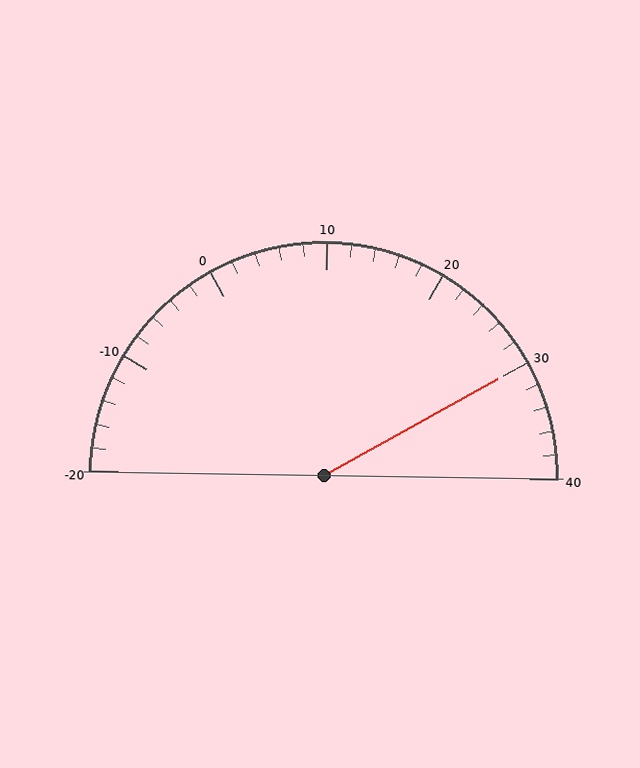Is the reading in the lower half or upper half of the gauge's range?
The reading is in the upper half of the range (-20 to 40).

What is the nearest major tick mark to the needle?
The nearest major tick mark is 30.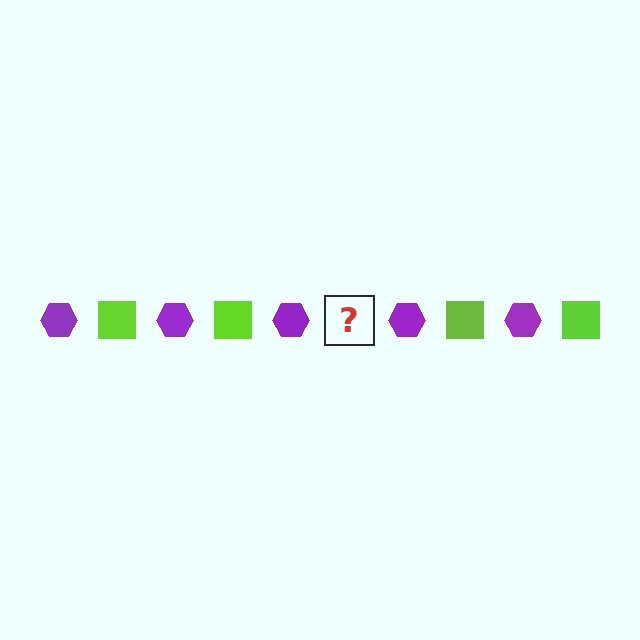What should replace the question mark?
The question mark should be replaced with a lime square.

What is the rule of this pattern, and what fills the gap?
The rule is that the pattern alternates between purple hexagon and lime square. The gap should be filled with a lime square.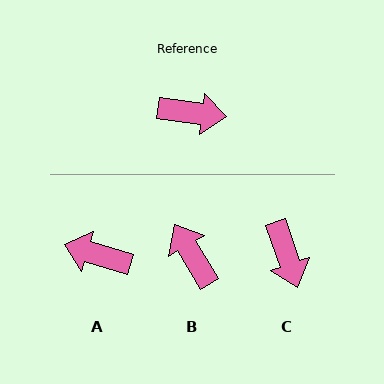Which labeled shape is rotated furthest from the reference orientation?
A, about 171 degrees away.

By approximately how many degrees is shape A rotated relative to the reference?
Approximately 171 degrees counter-clockwise.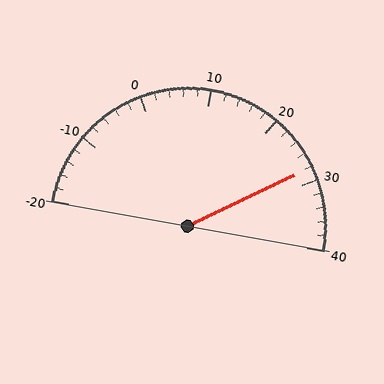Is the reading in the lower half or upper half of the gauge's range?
The reading is in the upper half of the range (-20 to 40).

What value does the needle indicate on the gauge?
The needle indicates approximately 28.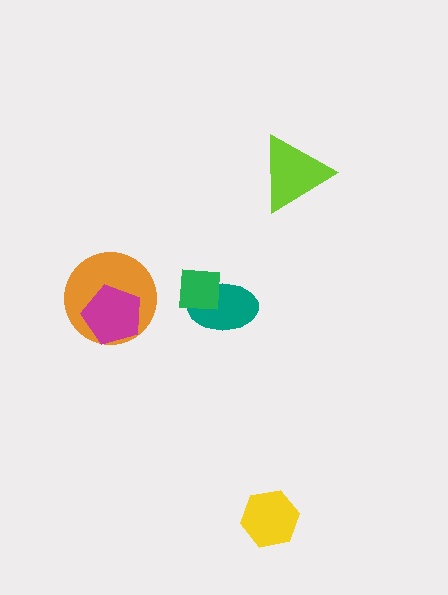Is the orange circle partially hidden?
Yes, it is partially covered by another shape.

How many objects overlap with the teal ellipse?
1 object overlaps with the teal ellipse.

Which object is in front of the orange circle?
The magenta pentagon is in front of the orange circle.